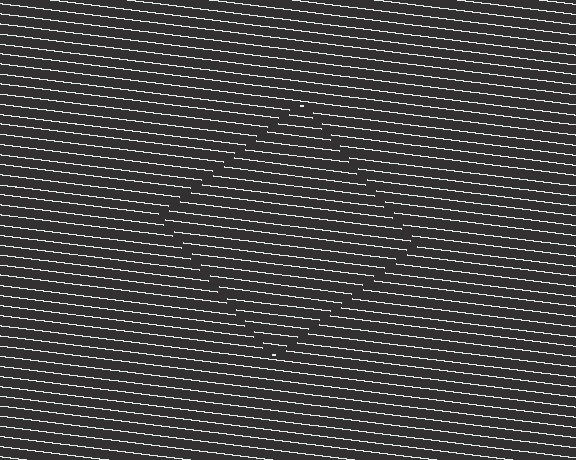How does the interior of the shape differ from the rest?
The interior of the shape contains the same grating, shifted by half a period — the contour is defined by the phase discontinuity where line-ends from the inner and outer gratings abut.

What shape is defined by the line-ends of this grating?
An illusory square. The interior of the shape contains the same grating, shifted by half a period — the contour is defined by the phase discontinuity where line-ends from the inner and outer gratings abut.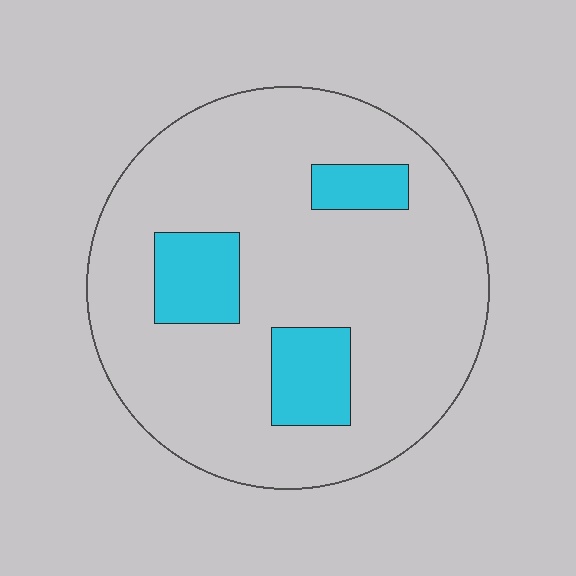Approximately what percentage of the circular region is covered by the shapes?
Approximately 15%.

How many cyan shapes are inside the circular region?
3.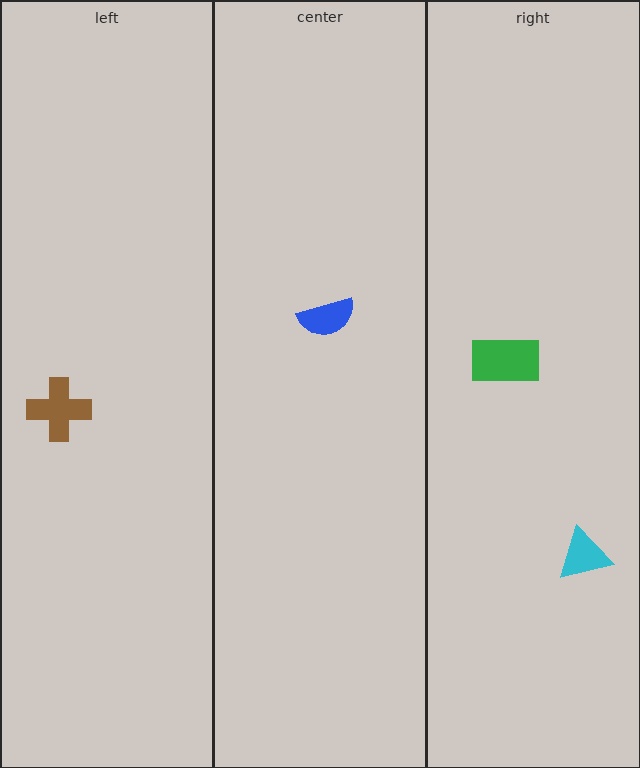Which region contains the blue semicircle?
The center region.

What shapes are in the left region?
The brown cross.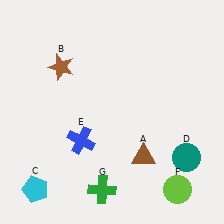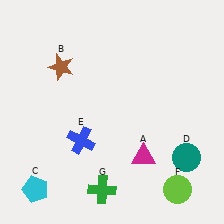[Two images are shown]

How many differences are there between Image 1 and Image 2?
There is 1 difference between the two images.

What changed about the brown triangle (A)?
In Image 1, A is brown. In Image 2, it changed to magenta.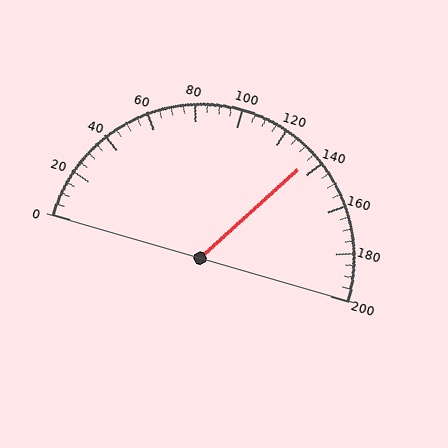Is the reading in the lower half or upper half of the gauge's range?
The reading is in the upper half of the range (0 to 200).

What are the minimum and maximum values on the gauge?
The gauge ranges from 0 to 200.